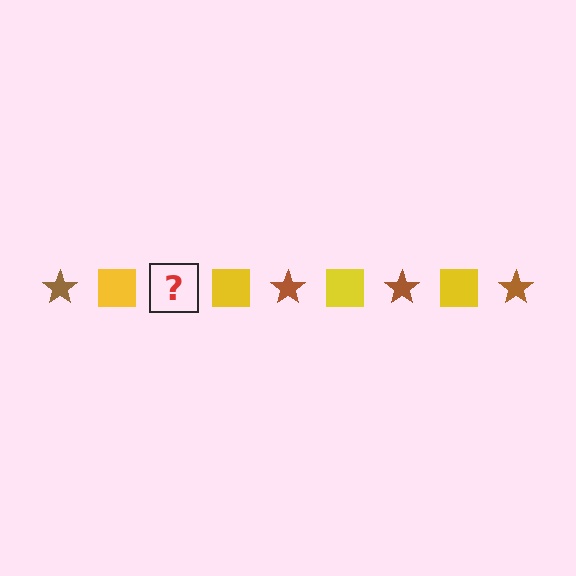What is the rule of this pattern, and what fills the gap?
The rule is that the pattern alternates between brown star and yellow square. The gap should be filled with a brown star.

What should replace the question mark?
The question mark should be replaced with a brown star.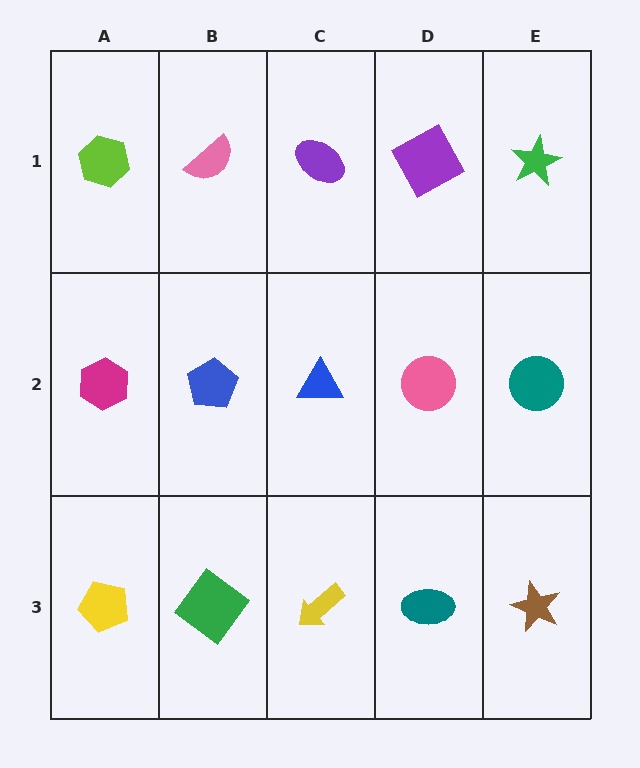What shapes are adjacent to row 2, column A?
A lime hexagon (row 1, column A), a yellow pentagon (row 3, column A), a blue pentagon (row 2, column B).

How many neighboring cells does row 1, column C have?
3.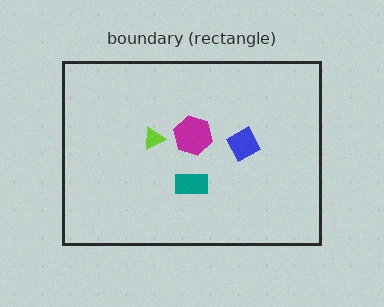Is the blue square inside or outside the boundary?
Inside.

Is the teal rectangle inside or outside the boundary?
Inside.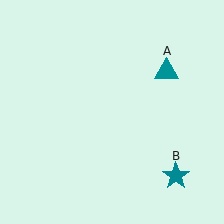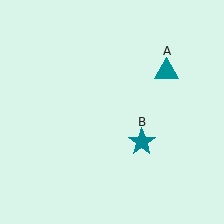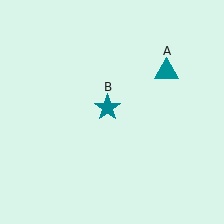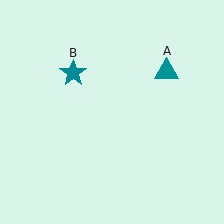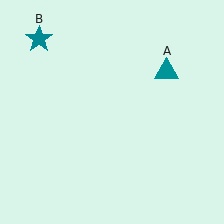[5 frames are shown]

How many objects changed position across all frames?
1 object changed position: teal star (object B).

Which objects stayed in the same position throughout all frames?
Teal triangle (object A) remained stationary.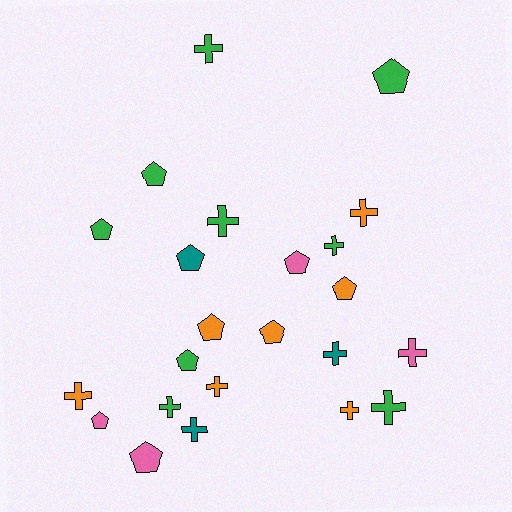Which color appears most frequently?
Green, with 9 objects.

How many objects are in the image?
There are 23 objects.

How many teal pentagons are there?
There is 1 teal pentagon.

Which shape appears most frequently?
Cross, with 12 objects.